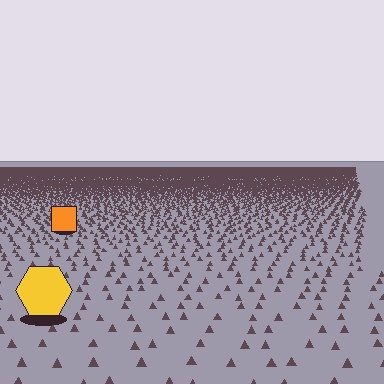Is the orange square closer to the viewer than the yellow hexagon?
No. The yellow hexagon is closer — you can tell from the texture gradient: the ground texture is coarser near it.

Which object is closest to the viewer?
The yellow hexagon is closest. The texture marks near it are larger and more spread out.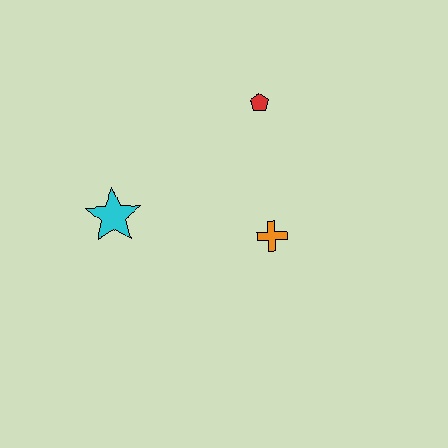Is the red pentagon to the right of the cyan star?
Yes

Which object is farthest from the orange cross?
The cyan star is farthest from the orange cross.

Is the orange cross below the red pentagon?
Yes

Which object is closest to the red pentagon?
The orange cross is closest to the red pentagon.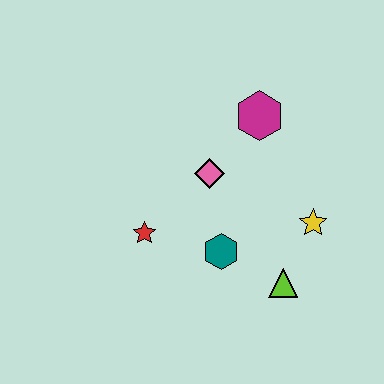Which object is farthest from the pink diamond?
The lime triangle is farthest from the pink diamond.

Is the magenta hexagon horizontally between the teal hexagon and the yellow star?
Yes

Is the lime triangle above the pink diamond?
No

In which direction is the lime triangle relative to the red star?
The lime triangle is to the right of the red star.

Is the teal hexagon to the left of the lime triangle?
Yes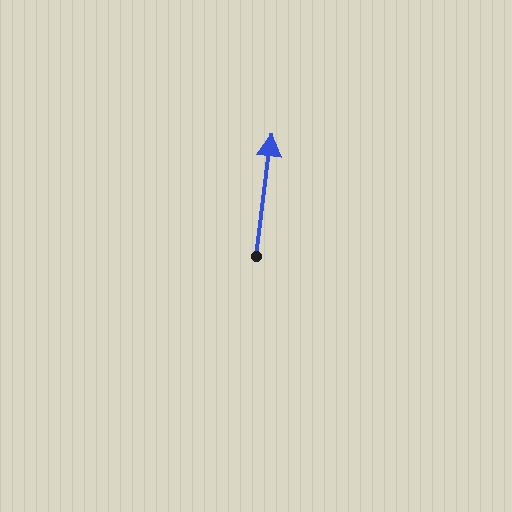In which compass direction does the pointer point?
North.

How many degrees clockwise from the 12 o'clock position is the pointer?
Approximately 7 degrees.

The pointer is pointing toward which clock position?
Roughly 12 o'clock.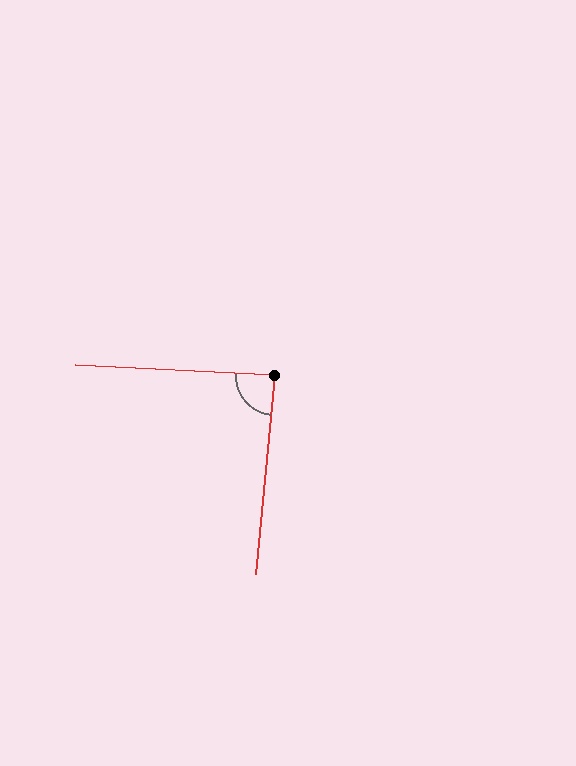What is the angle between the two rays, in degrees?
Approximately 87 degrees.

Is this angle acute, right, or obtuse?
It is approximately a right angle.